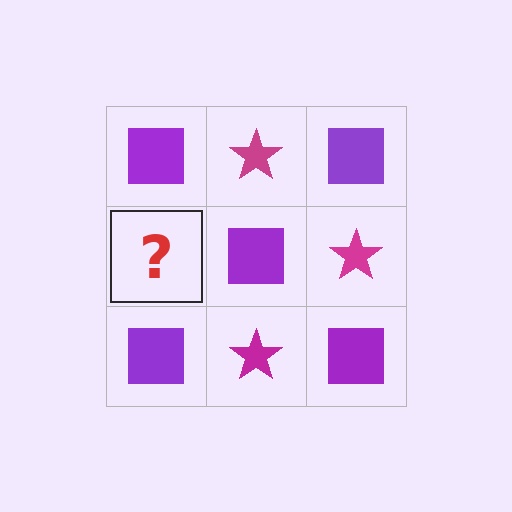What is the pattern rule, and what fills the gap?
The rule is that it alternates purple square and magenta star in a checkerboard pattern. The gap should be filled with a magenta star.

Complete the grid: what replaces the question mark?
The question mark should be replaced with a magenta star.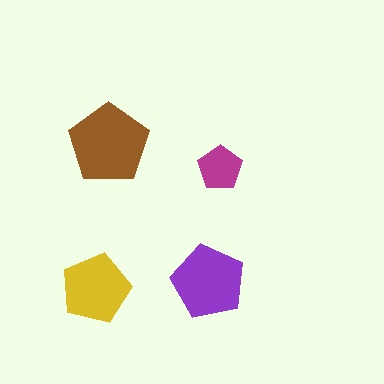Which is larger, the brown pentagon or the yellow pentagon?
The brown one.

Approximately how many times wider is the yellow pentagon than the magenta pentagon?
About 1.5 times wider.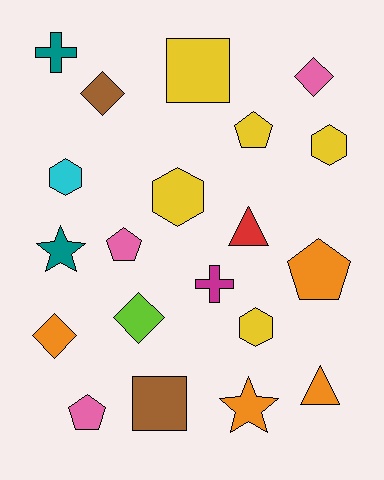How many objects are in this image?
There are 20 objects.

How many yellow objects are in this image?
There are 5 yellow objects.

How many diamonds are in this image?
There are 4 diamonds.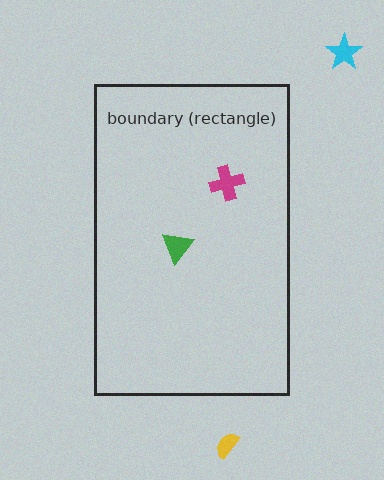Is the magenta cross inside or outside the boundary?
Inside.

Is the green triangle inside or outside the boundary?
Inside.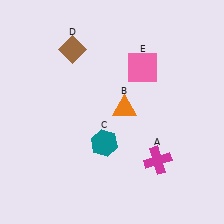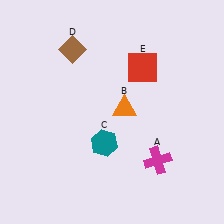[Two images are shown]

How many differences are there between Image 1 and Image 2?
There is 1 difference between the two images.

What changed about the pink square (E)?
In Image 1, E is pink. In Image 2, it changed to red.